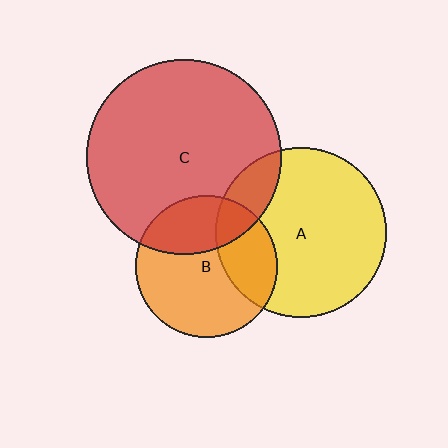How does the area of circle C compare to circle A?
Approximately 1.3 times.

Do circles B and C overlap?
Yes.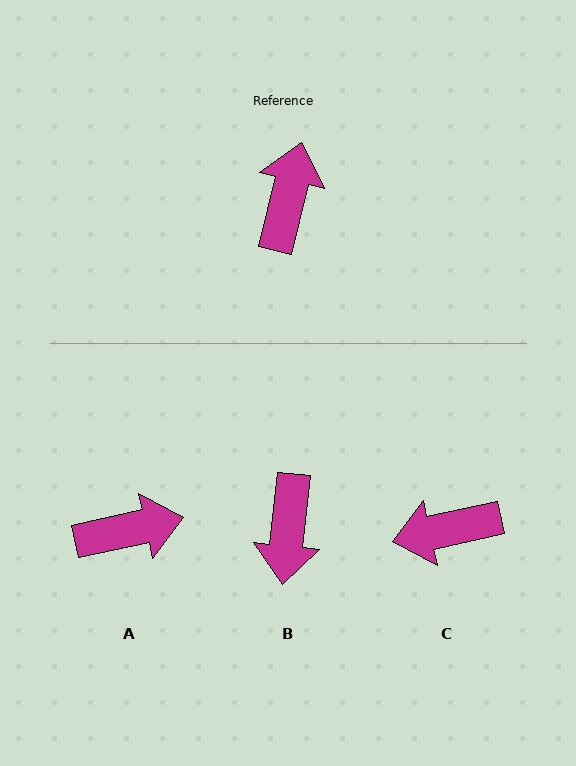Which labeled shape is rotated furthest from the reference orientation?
B, about 172 degrees away.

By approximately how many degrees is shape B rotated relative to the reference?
Approximately 172 degrees clockwise.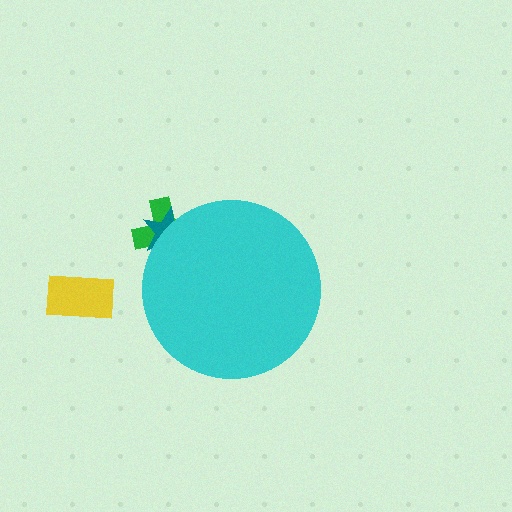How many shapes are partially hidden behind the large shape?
2 shapes are partially hidden.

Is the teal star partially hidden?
Yes, the teal star is partially hidden behind the cyan circle.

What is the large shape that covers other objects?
A cyan circle.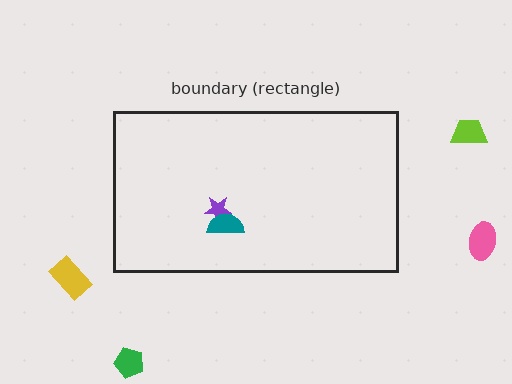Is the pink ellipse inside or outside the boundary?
Outside.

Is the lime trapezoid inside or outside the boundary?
Outside.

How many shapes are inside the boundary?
2 inside, 4 outside.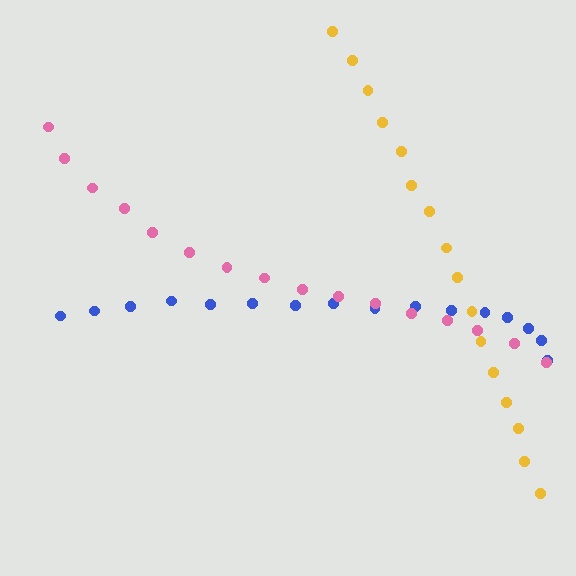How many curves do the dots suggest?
There are 3 distinct paths.